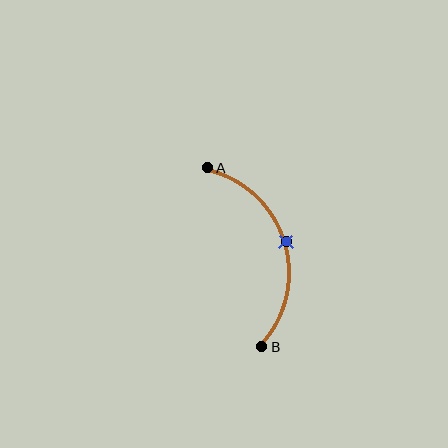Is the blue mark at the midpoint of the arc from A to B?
Yes. The blue mark lies on the arc at equal arc-length from both A and B — it is the arc midpoint.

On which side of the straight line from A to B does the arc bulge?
The arc bulges to the right of the straight line connecting A and B.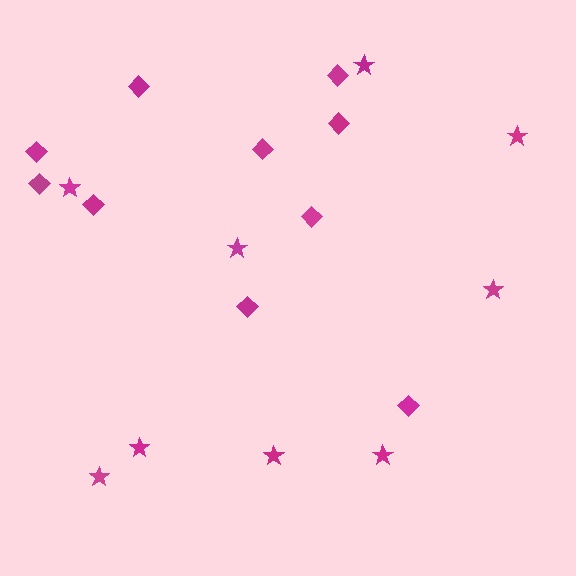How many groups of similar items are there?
There are 2 groups: one group of stars (9) and one group of diamonds (10).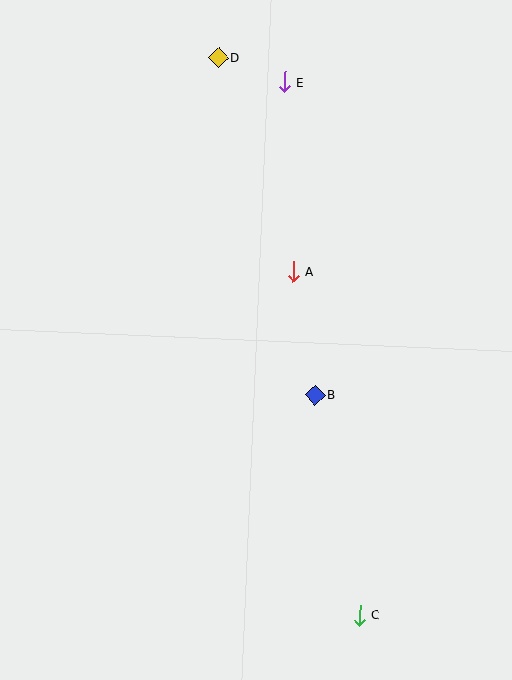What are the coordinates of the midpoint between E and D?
The midpoint between E and D is at (251, 70).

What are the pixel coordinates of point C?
Point C is at (359, 615).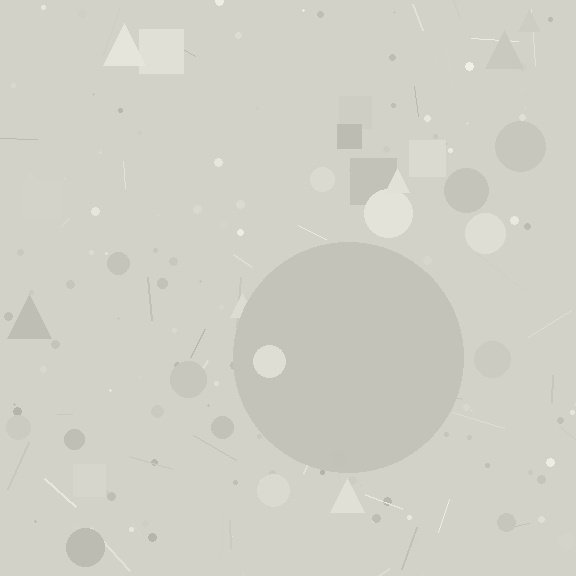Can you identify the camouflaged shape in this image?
The camouflaged shape is a circle.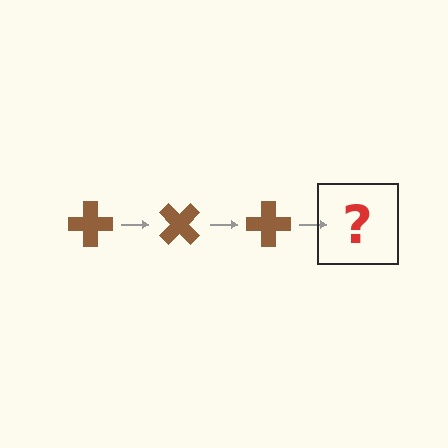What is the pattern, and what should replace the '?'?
The pattern is that the cross rotates 45 degrees each step. The '?' should be a brown cross rotated 135 degrees.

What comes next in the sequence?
The next element should be a brown cross rotated 135 degrees.